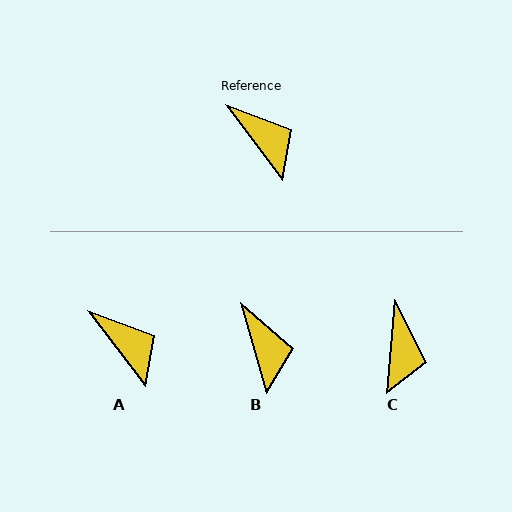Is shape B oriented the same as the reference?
No, it is off by about 21 degrees.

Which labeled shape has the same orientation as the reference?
A.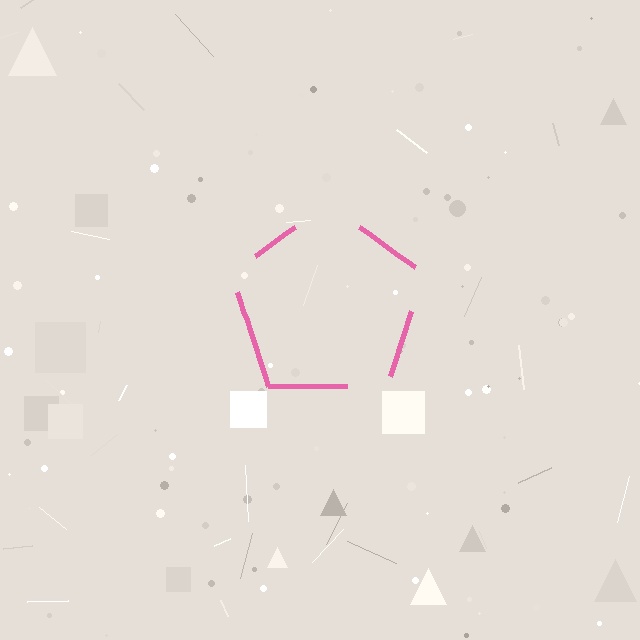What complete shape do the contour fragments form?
The contour fragments form a pentagon.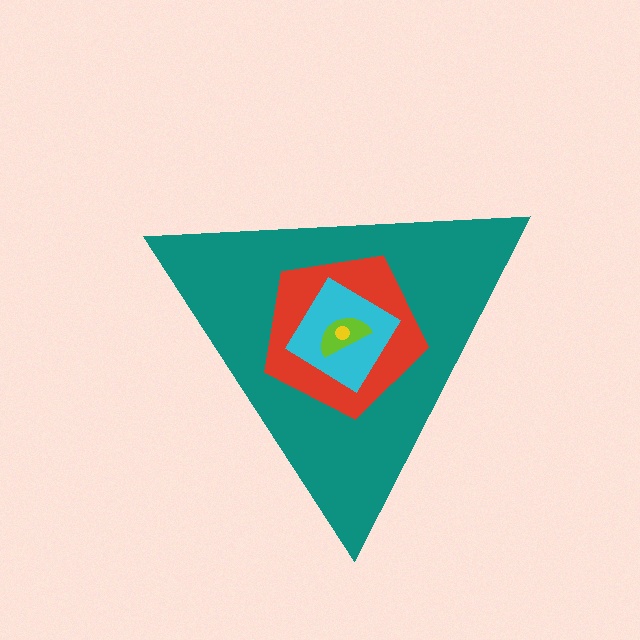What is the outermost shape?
The teal triangle.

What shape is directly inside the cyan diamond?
The lime semicircle.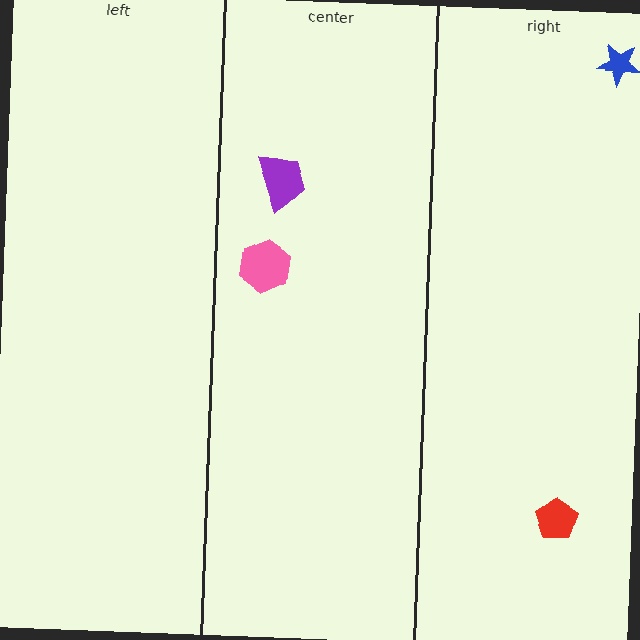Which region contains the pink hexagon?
The center region.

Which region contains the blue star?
The right region.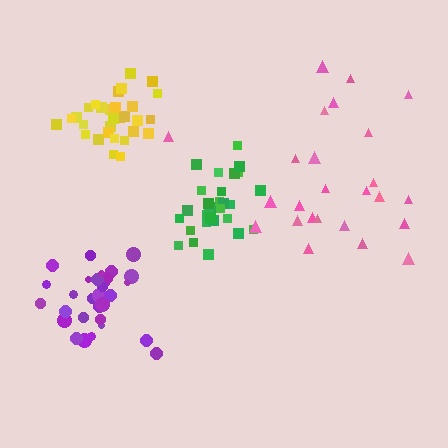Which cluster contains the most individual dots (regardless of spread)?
Green (30).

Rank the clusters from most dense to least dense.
yellow, purple, green, pink.